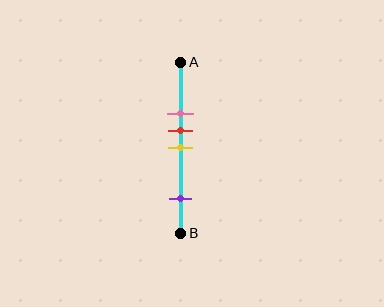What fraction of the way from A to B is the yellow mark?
The yellow mark is approximately 50% (0.5) of the way from A to B.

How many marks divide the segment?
There are 4 marks dividing the segment.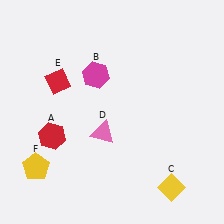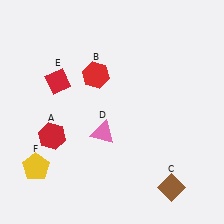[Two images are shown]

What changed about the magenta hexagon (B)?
In Image 1, B is magenta. In Image 2, it changed to red.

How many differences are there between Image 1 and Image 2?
There are 2 differences between the two images.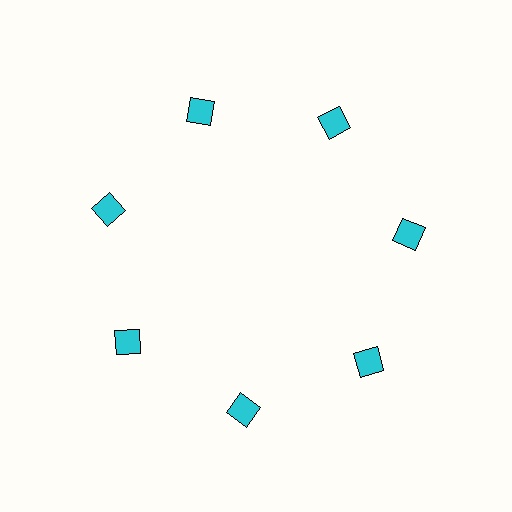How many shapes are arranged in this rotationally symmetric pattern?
There are 7 shapes, arranged in 7 groups of 1.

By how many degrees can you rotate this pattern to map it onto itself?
The pattern maps onto itself every 51 degrees of rotation.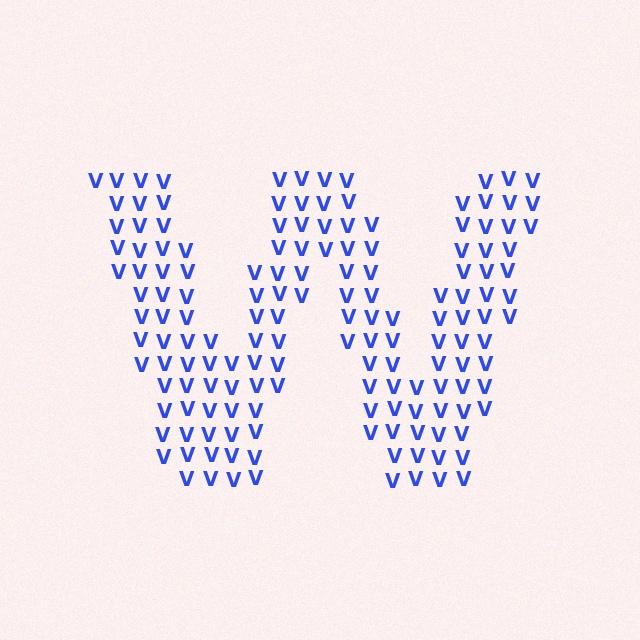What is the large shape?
The large shape is the letter W.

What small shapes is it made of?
It is made of small letter V's.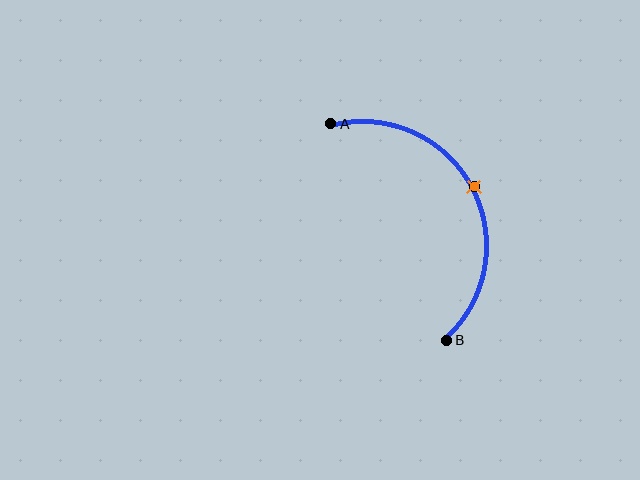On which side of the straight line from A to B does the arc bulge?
The arc bulges to the right of the straight line connecting A and B.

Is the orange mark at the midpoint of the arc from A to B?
Yes. The orange mark lies on the arc at equal arc-length from both A and B — it is the arc midpoint.